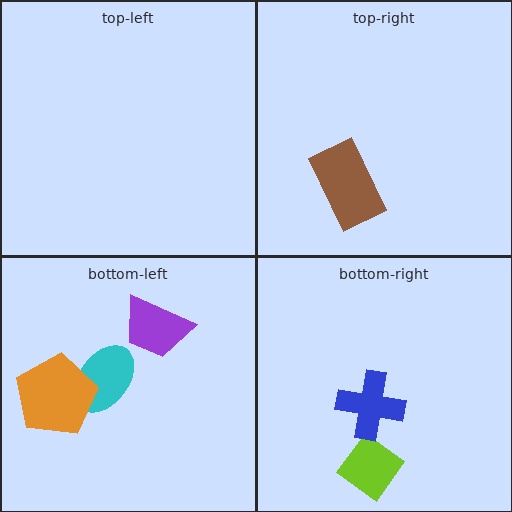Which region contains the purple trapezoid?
The bottom-left region.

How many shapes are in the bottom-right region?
2.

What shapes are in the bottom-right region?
The lime diamond, the blue cross.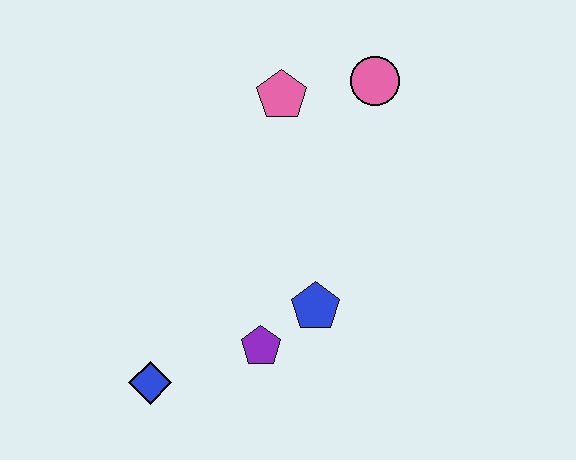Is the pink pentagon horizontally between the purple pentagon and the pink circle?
Yes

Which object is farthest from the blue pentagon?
The pink circle is farthest from the blue pentagon.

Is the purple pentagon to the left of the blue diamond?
No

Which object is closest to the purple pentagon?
The blue pentagon is closest to the purple pentagon.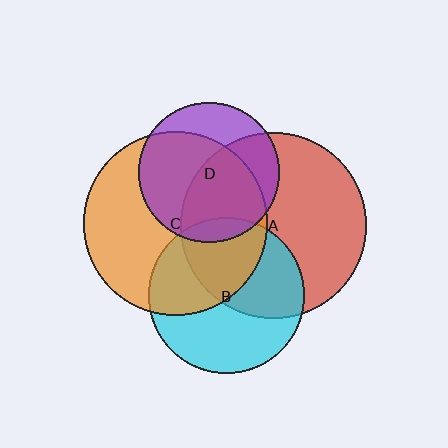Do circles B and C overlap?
Yes.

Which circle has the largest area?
Circle A (red).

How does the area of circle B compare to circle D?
Approximately 1.2 times.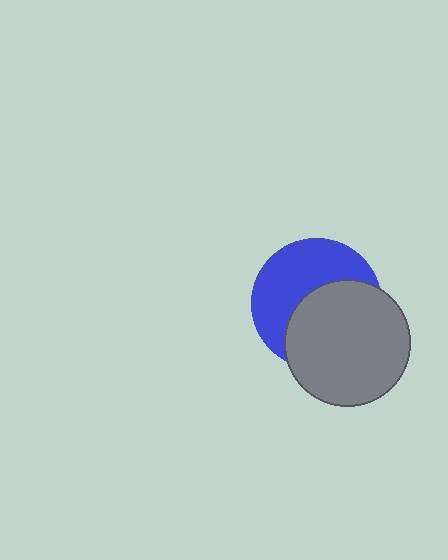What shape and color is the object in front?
The object in front is a gray circle.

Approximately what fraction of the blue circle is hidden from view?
Roughly 51% of the blue circle is hidden behind the gray circle.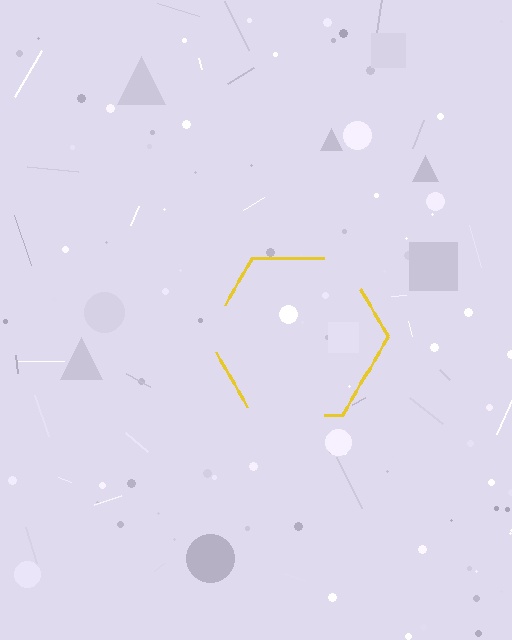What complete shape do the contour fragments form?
The contour fragments form a hexagon.